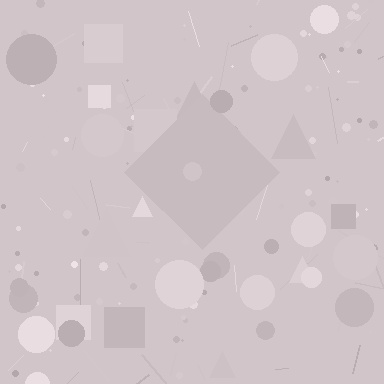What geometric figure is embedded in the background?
A diamond is embedded in the background.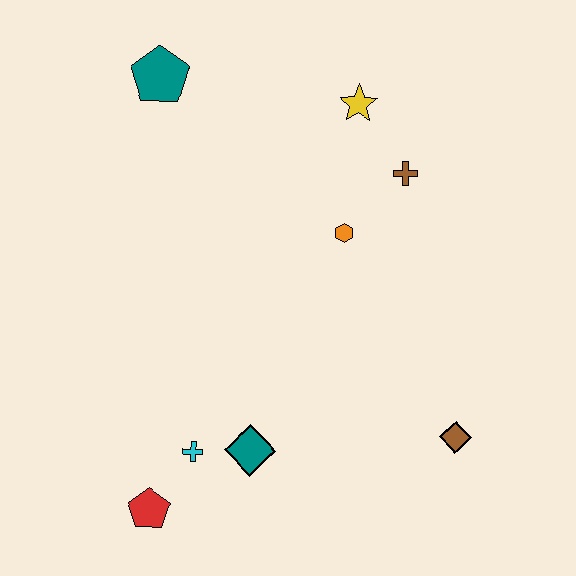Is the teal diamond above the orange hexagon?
No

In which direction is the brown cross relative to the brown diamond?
The brown cross is above the brown diamond.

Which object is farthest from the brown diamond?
The teal pentagon is farthest from the brown diamond.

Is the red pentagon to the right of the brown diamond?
No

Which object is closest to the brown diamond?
The teal diamond is closest to the brown diamond.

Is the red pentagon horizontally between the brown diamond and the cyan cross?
No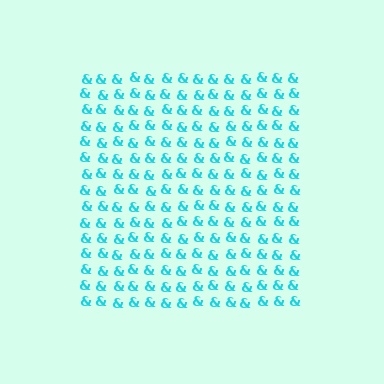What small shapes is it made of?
It is made of small ampersands.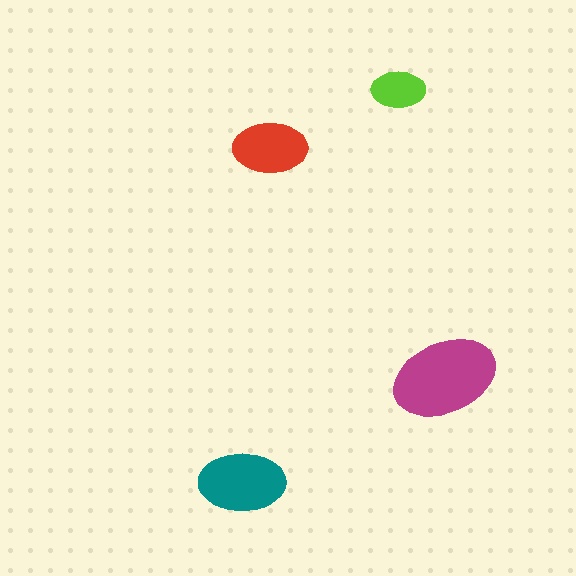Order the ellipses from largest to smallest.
the magenta one, the teal one, the red one, the lime one.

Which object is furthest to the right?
The magenta ellipse is rightmost.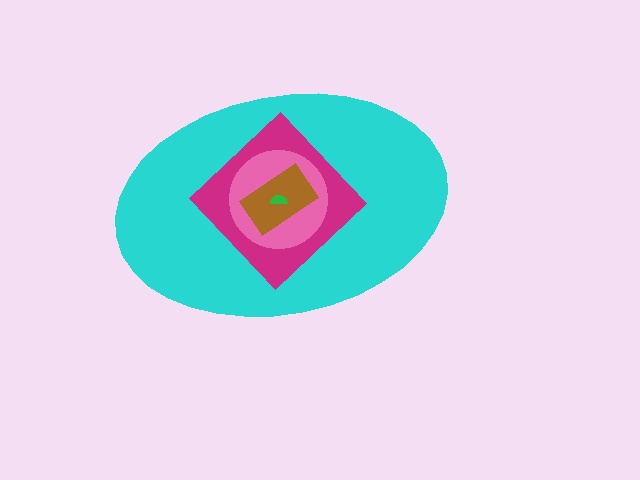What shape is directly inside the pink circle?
The brown rectangle.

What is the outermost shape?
The cyan ellipse.